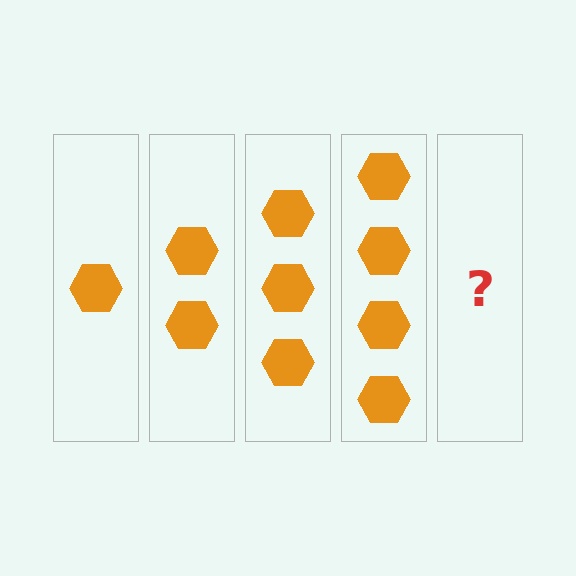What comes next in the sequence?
The next element should be 5 hexagons.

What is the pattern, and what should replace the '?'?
The pattern is that each step adds one more hexagon. The '?' should be 5 hexagons.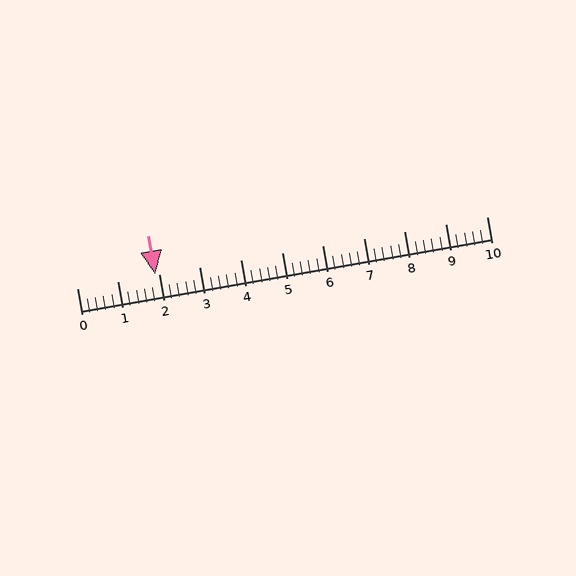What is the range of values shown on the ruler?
The ruler shows values from 0 to 10.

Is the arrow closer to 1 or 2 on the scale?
The arrow is closer to 2.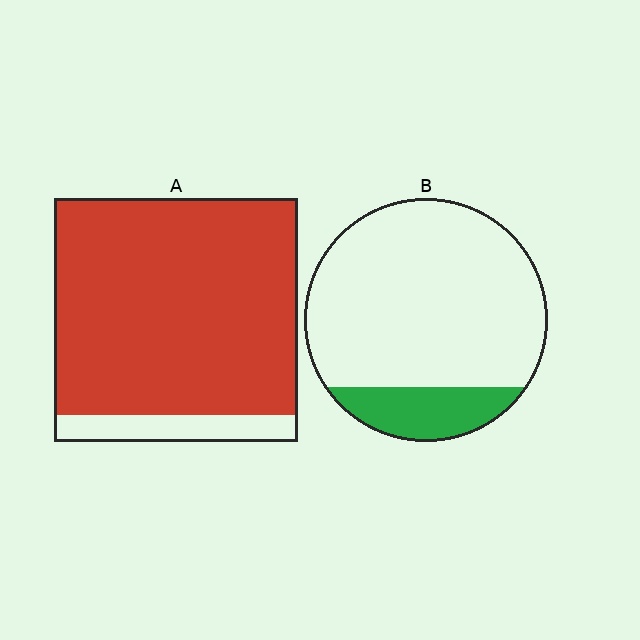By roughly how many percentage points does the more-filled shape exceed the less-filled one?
By roughly 70 percentage points (A over B).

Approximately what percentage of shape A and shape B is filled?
A is approximately 90% and B is approximately 15%.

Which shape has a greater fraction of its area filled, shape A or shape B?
Shape A.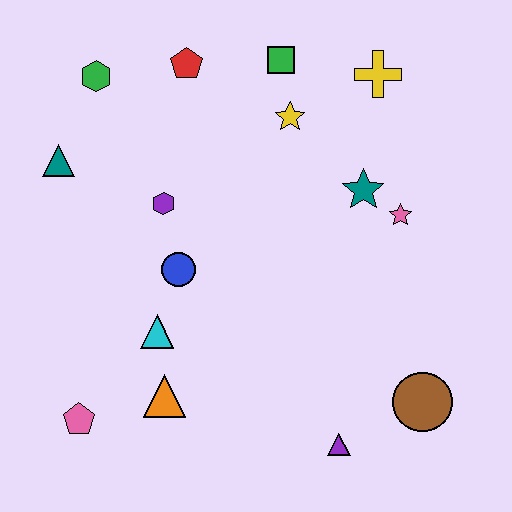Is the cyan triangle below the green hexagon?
Yes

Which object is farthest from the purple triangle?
The green hexagon is farthest from the purple triangle.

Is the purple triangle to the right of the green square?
Yes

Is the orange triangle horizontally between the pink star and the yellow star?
No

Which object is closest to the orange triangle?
The cyan triangle is closest to the orange triangle.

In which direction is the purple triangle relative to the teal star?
The purple triangle is below the teal star.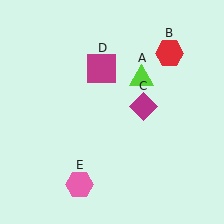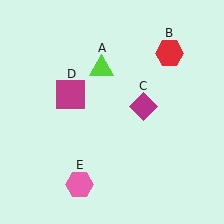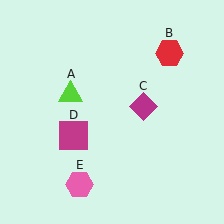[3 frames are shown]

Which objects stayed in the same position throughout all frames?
Red hexagon (object B) and magenta diamond (object C) and pink hexagon (object E) remained stationary.